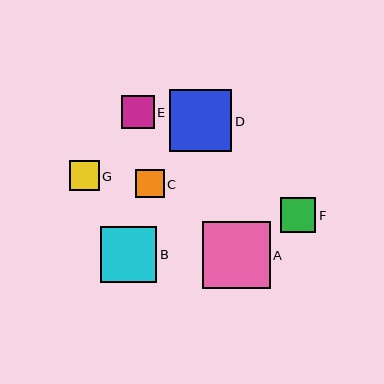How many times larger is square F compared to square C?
Square F is approximately 1.2 times the size of square C.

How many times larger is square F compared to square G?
Square F is approximately 1.2 times the size of square G.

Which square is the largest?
Square A is the largest with a size of approximately 68 pixels.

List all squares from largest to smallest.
From largest to smallest: A, D, B, F, E, G, C.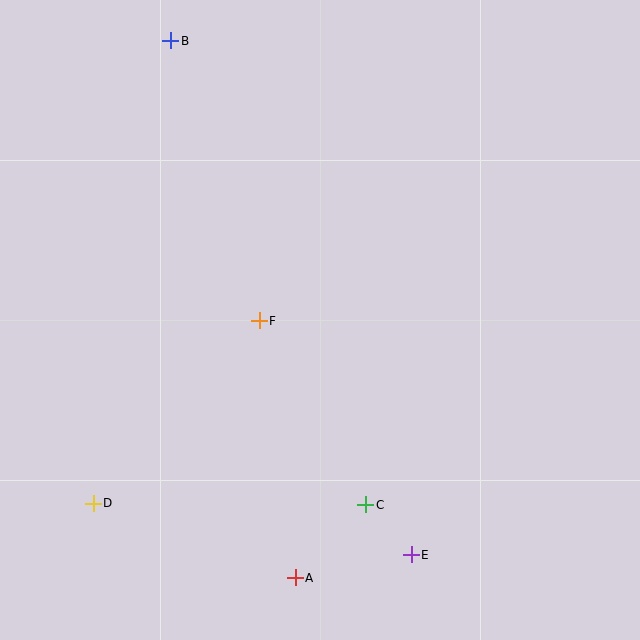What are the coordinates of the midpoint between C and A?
The midpoint between C and A is at (331, 541).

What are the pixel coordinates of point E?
Point E is at (411, 555).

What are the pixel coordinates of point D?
Point D is at (93, 503).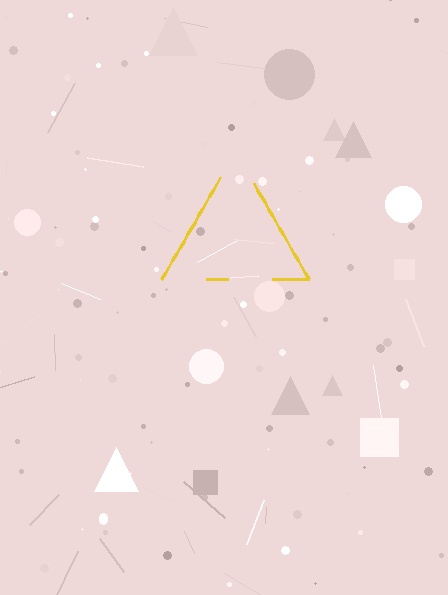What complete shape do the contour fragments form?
The contour fragments form a triangle.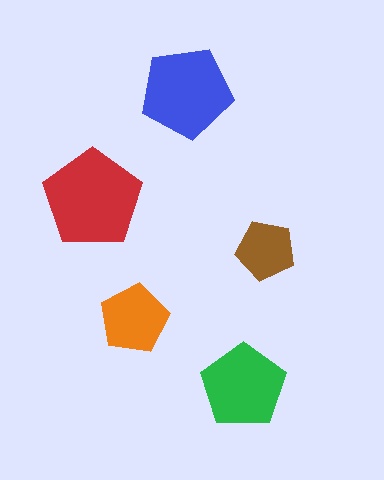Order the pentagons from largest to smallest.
the red one, the blue one, the green one, the orange one, the brown one.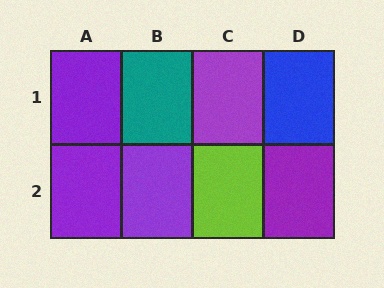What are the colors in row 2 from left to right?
Purple, purple, lime, purple.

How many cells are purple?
5 cells are purple.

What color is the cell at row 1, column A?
Purple.